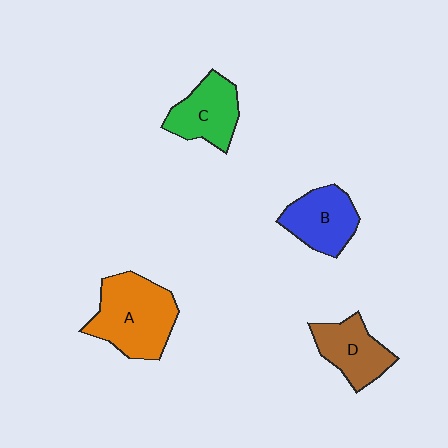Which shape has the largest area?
Shape A (orange).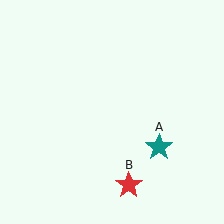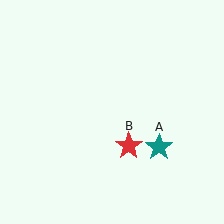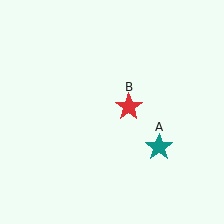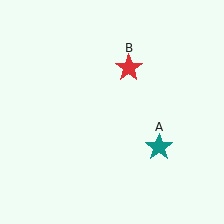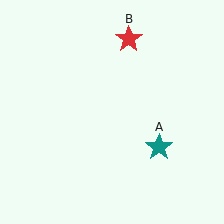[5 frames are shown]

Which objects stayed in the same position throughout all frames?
Teal star (object A) remained stationary.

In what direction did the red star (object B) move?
The red star (object B) moved up.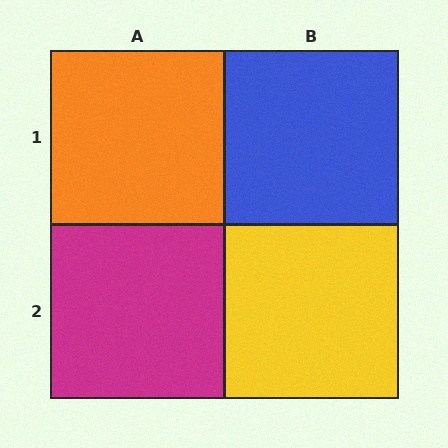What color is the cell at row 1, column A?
Orange.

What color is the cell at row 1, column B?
Blue.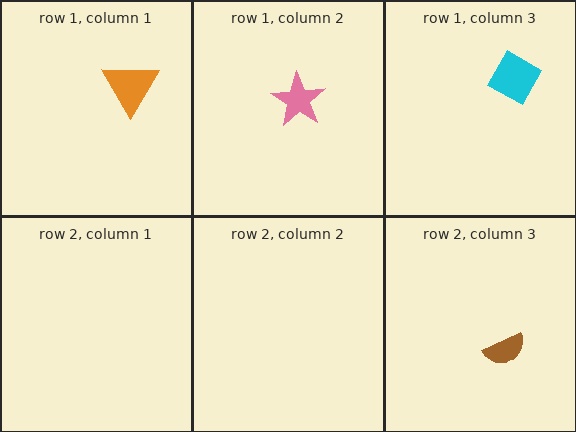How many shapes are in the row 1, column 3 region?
1.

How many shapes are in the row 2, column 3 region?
1.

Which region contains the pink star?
The row 1, column 2 region.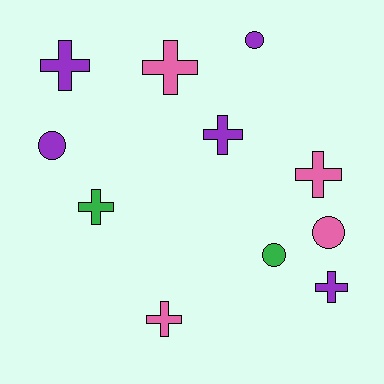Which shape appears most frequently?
Cross, with 7 objects.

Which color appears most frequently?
Purple, with 5 objects.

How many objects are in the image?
There are 11 objects.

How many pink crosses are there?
There are 3 pink crosses.